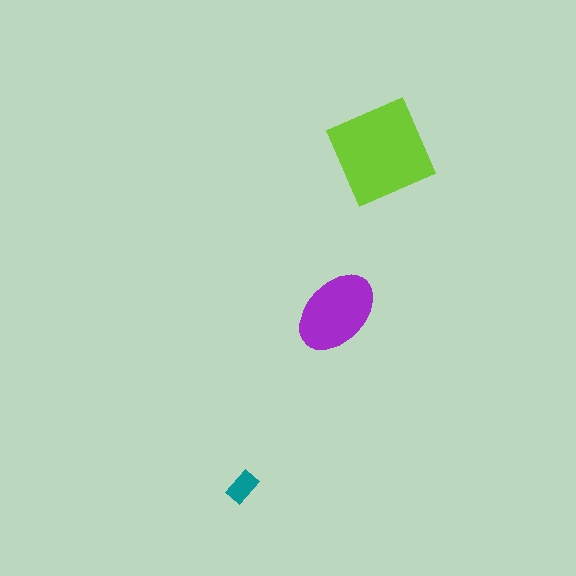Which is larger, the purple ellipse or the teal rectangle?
The purple ellipse.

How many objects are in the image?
There are 3 objects in the image.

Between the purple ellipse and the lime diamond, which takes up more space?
The lime diamond.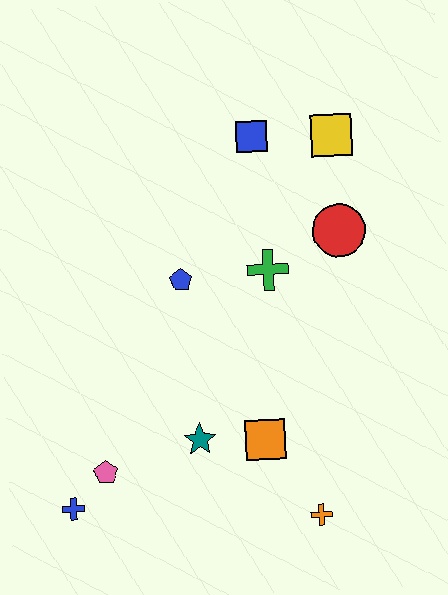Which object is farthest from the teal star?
The yellow square is farthest from the teal star.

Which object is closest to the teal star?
The orange square is closest to the teal star.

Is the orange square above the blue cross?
Yes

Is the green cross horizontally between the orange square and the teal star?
No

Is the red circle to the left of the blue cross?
No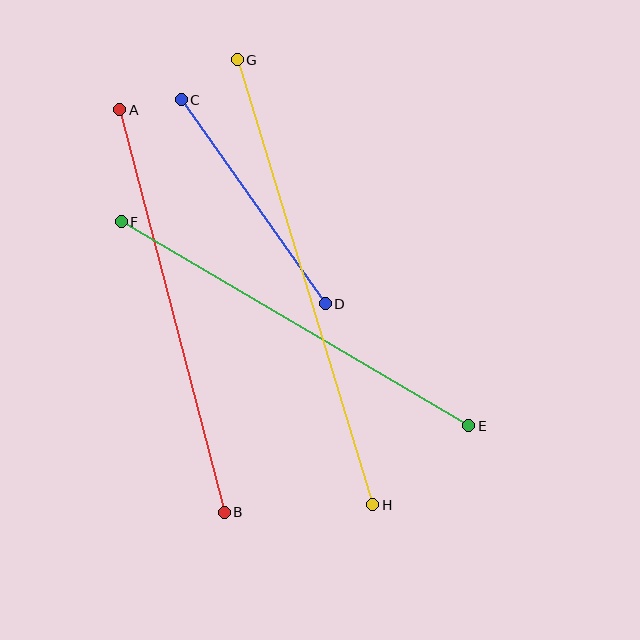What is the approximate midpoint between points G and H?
The midpoint is at approximately (305, 282) pixels.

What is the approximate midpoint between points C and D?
The midpoint is at approximately (253, 202) pixels.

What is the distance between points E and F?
The distance is approximately 403 pixels.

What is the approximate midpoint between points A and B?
The midpoint is at approximately (172, 311) pixels.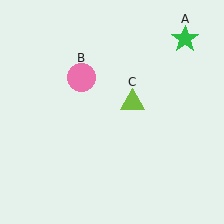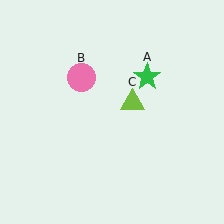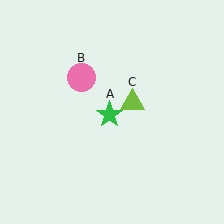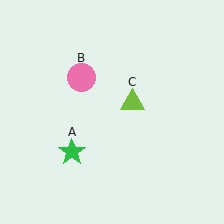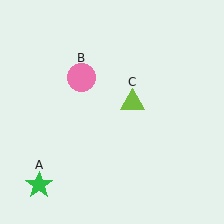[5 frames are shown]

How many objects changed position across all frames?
1 object changed position: green star (object A).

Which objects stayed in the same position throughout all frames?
Pink circle (object B) and lime triangle (object C) remained stationary.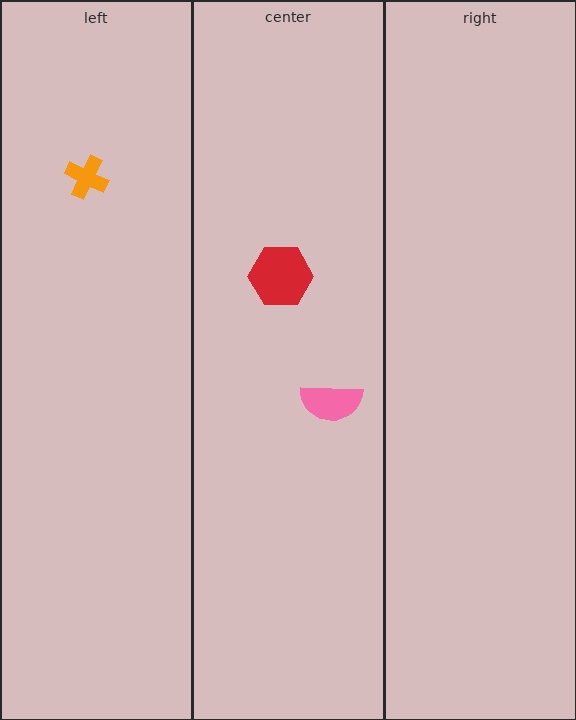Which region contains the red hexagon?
The center region.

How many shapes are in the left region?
1.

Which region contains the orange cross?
The left region.